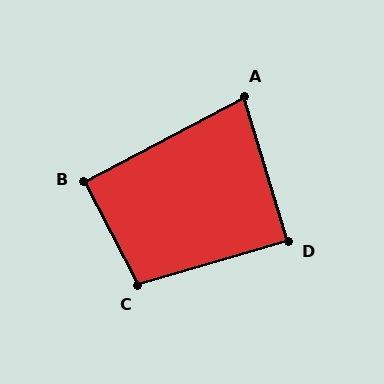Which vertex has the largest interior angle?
C, at approximately 101 degrees.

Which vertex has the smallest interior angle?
A, at approximately 79 degrees.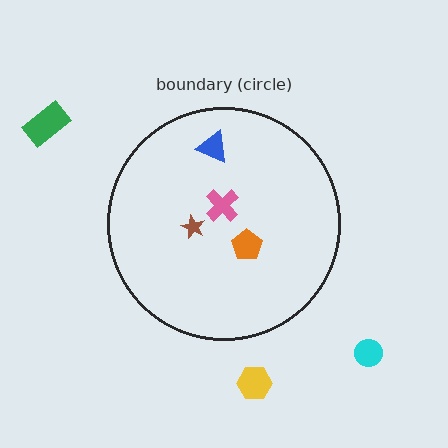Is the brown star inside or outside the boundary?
Inside.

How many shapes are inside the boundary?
4 inside, 3 outside.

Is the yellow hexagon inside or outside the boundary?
Outside.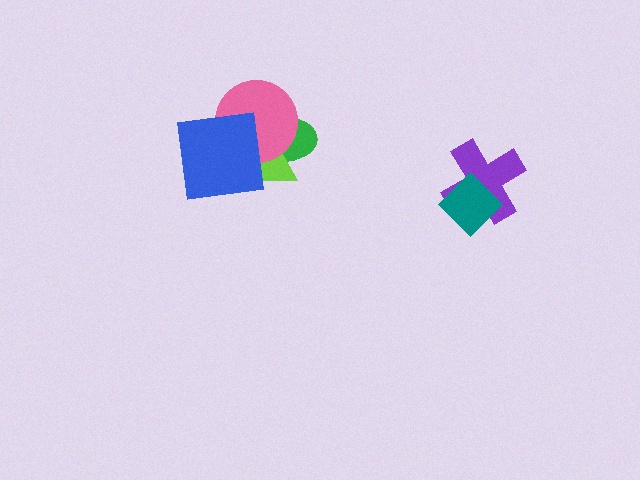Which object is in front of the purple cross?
The teal diamond is in front of the purple cross.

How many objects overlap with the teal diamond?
1 object overlaps with the teal diamond.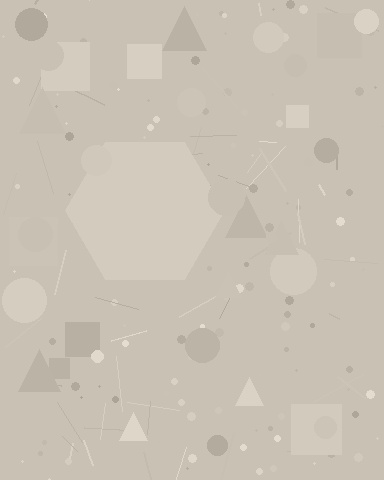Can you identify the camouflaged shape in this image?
The camouflaged shape is a hexagon.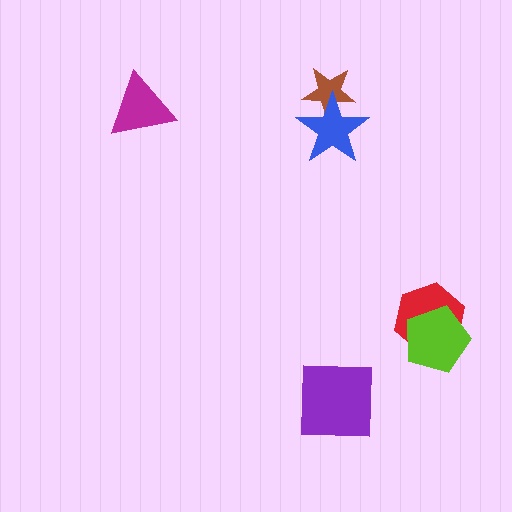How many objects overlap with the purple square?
0 objects overlap with the purple square.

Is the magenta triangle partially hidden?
No, no other shape covers it.